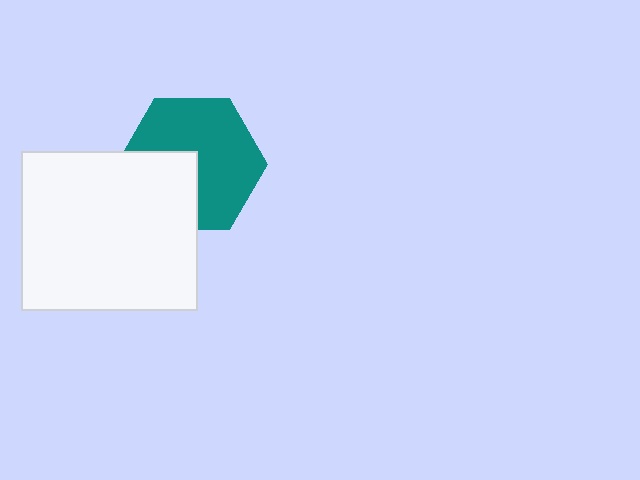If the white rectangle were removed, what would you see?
You would see the complete teal hexagon.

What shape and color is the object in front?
The object in front is a white rectangle.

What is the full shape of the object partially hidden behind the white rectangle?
The partially hidden object is a teal hexagon.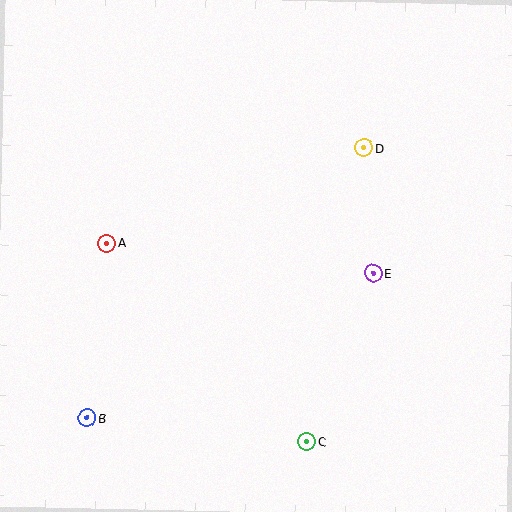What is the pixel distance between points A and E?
The distance between A and E is 268 pixels.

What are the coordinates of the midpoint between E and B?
The midpoint between E and B is at (230, 346).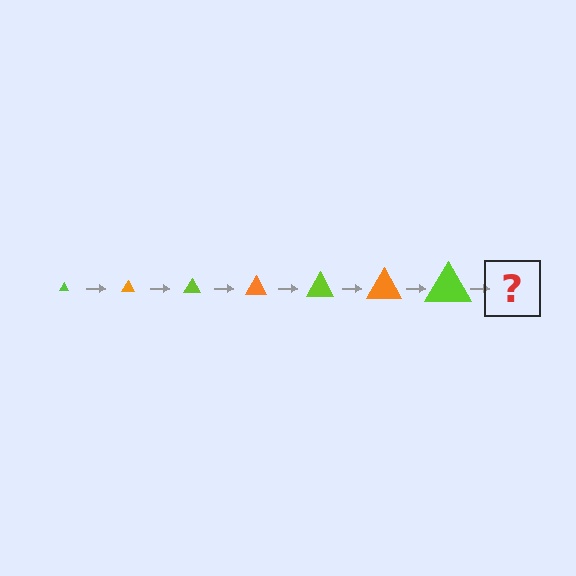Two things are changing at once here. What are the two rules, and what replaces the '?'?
The two rules are that the triangle grows larger each step and the color cycles through lime and orange. The '?' should be an orange triangle, larger than the previous one.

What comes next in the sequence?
The next element should be an orange triangle, larger than the previous one.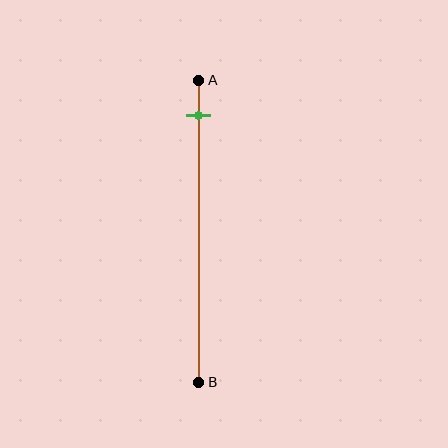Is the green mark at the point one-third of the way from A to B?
No, the mark is at about 10% from A, not at the 33% one-third point.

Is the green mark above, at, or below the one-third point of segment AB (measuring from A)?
The green mark is above the one-third point of segment AB.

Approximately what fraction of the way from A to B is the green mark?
The green mark is approximately 10% of the way from A to B.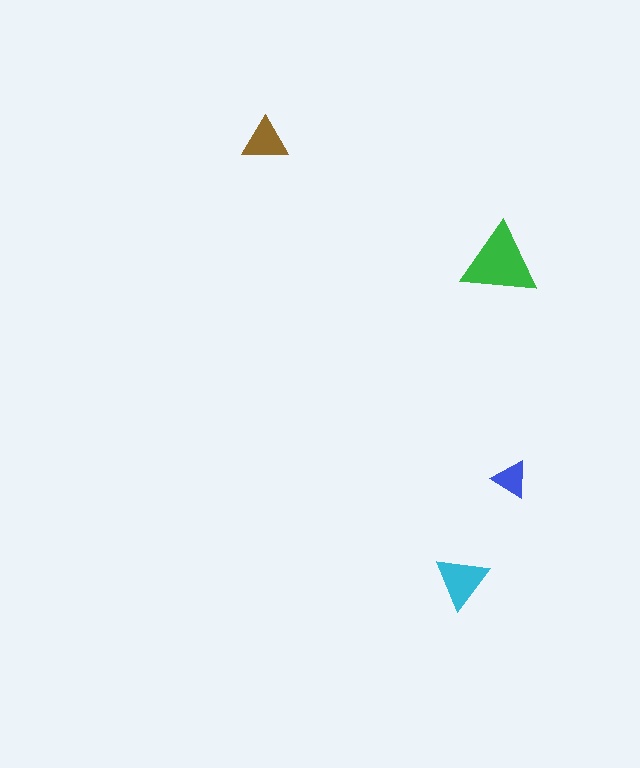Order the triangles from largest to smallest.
the green one, the cyan one, the brown one, the blue one.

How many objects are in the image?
There are 4 objects in the image.